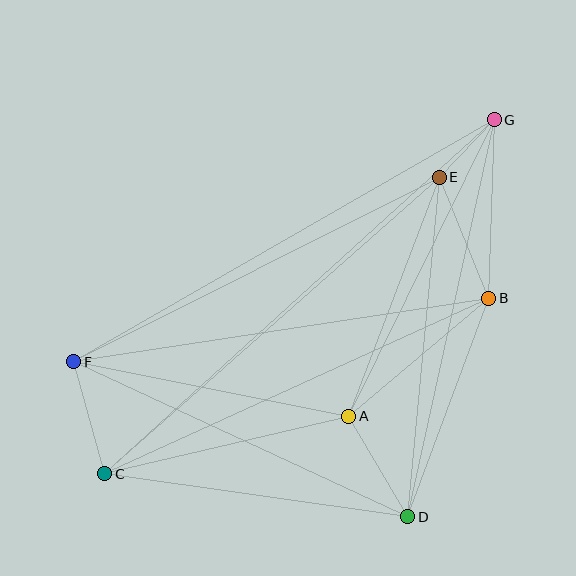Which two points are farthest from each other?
Points C and G are farthest from each other.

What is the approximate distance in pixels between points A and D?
The distance between A and D is approximately 116 pixels.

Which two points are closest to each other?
Points E and G are closest to each other.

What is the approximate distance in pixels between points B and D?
The distance between B and D is approximately 233 pixels.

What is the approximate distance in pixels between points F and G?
The distance between F and G is approximately 485 pixels.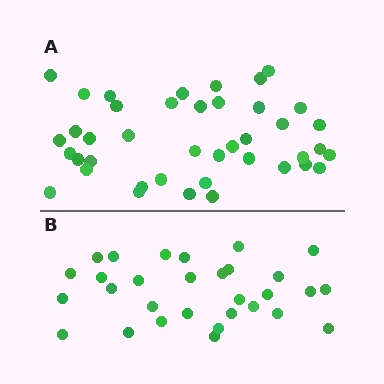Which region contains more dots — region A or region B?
Region A (the top region) has more dots.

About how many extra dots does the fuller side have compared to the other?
Region A has roughly 12 or so more dots than region B.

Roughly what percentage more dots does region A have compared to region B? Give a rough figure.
About 35% more.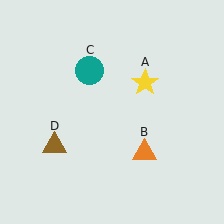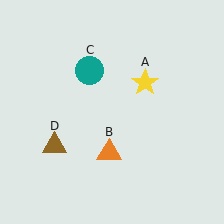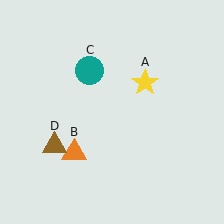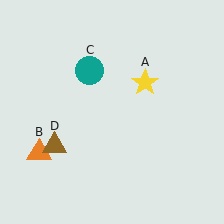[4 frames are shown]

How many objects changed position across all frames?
1 object changed position: orange triangle (object B).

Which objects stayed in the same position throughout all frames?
Yellow star (object A) and teal circle (object C) and brown triangle (object D) remained stationary.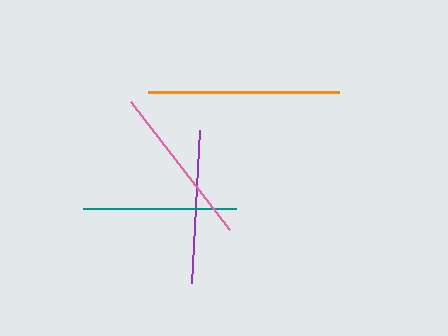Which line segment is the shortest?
The teal line is the shortest at approximately 153 pixels.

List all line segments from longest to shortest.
From longest to shortest: orange, pink, purple, teal.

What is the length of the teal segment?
The teal segment is approximately 153 pixels long.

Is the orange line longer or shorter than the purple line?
The orange line is longer than the purple line.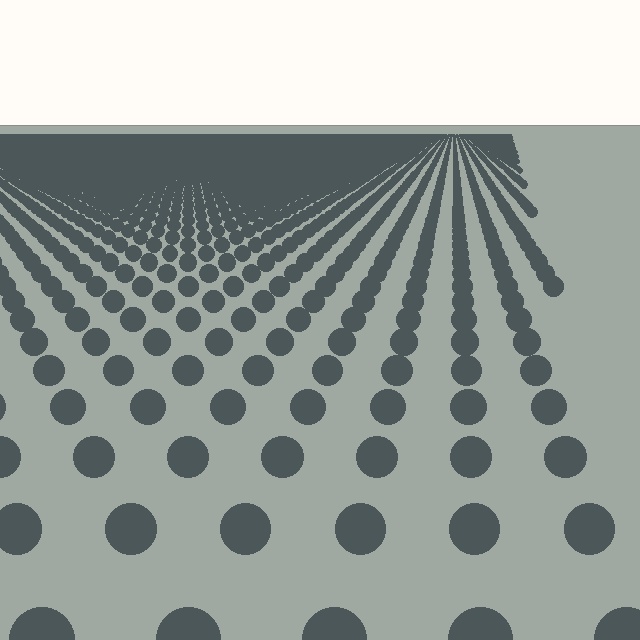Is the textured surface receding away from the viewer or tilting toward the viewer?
The surface is receding away from the viewer. Texture elements get smaller and denser toward the top.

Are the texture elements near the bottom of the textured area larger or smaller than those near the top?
Larger. Near the bottom, elements are closer to the viewer and appear at a bigger on-screen size.